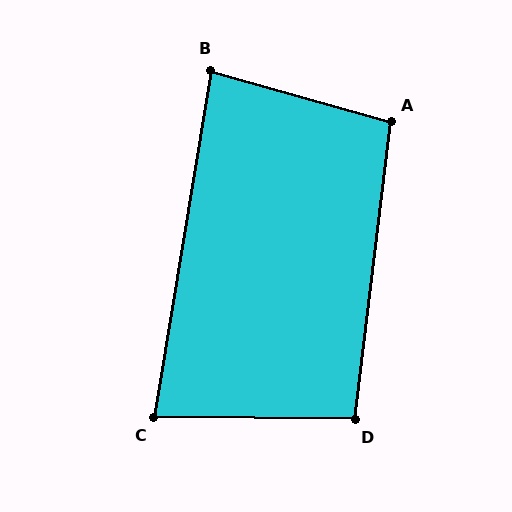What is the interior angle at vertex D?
Approximately 96 degrees (obtuse).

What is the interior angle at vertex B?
Approximately 84 degrees (acute).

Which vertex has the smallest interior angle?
C, at approximately 81 degrees.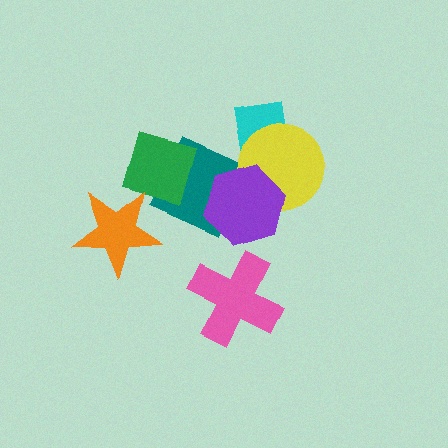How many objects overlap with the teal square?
2 objects overlap with the teal square.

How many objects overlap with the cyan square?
1 object overlaps with the cyan square.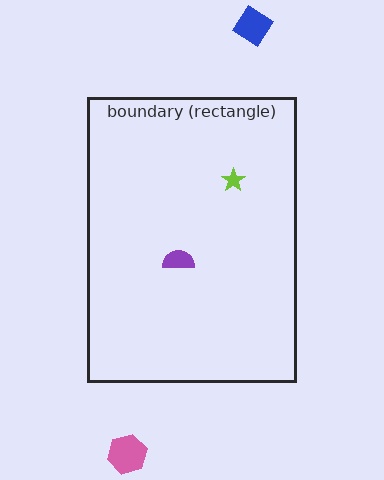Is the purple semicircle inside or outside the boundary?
Inside.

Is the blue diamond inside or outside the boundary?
Outside.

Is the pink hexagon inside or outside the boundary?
Outside.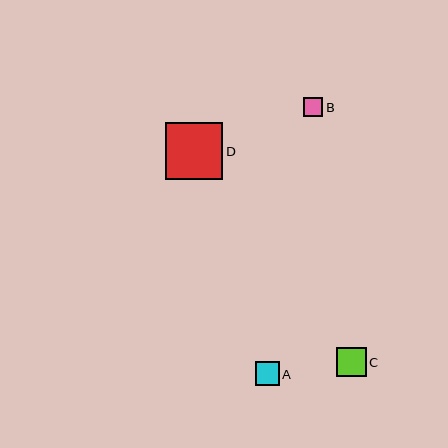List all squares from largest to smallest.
From largest to smallest: D, C, A, B.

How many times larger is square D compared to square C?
Square D is approximately 1.9 times the size of square C.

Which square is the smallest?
Square B is the smallest with a size of approximately 20 pixels.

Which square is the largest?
Square D is the largest with a size of approximately 57 pixels.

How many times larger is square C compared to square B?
Square C is approximately 1.5 times the size of square B.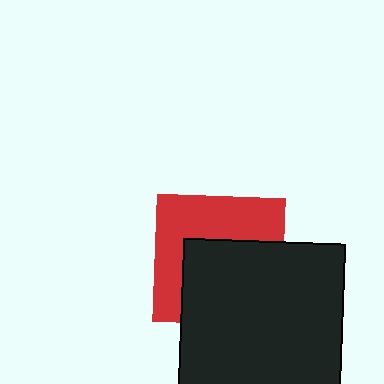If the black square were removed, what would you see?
You would see the complete red square.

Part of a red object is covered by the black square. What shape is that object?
It is a square.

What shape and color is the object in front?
The object in front is a black square.